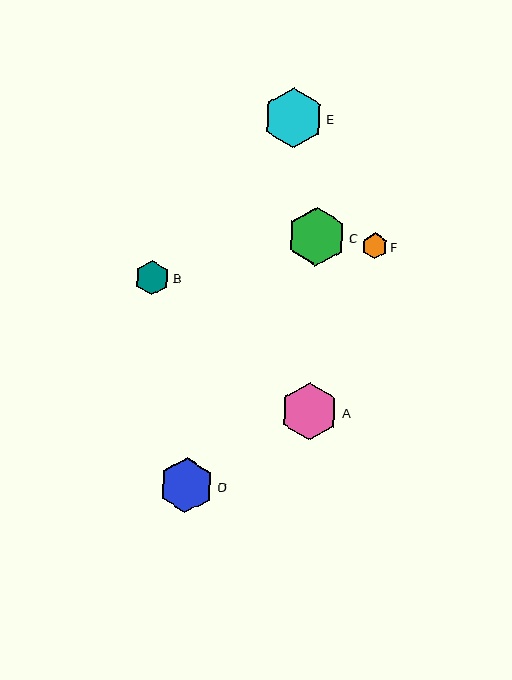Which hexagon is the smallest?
Hexagon F is the smallest with a size of approximately 26 pixels.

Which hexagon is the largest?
Hexagon E is the largest with a size of approximately 59 pixels.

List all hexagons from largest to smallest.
From largest to smallest: E, C, A, D, B, F.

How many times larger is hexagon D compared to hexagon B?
Hexagon D is approximately 1.6 times the size of hexagon B.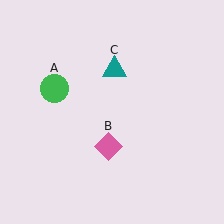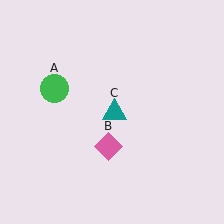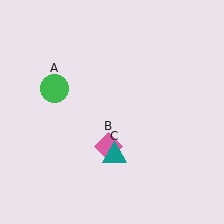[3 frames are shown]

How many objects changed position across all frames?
1 object changed position: teal triangle (object C).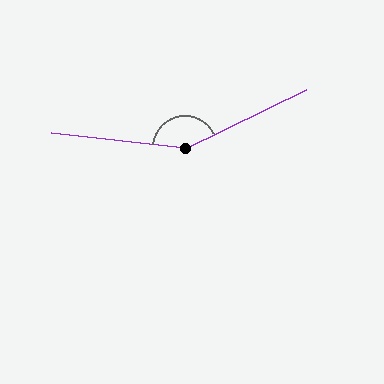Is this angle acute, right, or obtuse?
It is obtuse.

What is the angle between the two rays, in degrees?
Approximately 148 degrees.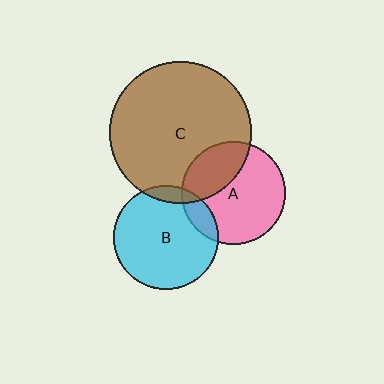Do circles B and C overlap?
Yes.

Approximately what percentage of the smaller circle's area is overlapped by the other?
Approximately 10%.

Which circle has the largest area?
Circle C (brown).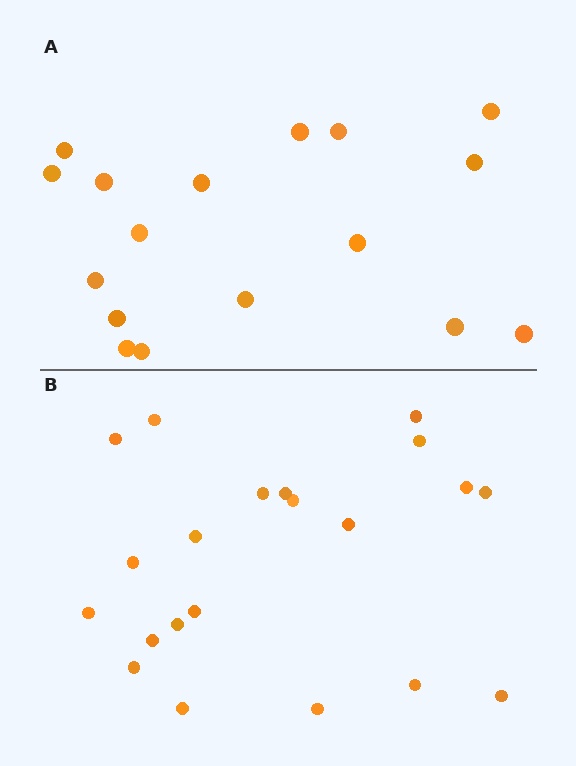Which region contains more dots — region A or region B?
Region B (the bottom region) has more dots.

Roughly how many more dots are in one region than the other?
Region B has about 4 more dots than region A.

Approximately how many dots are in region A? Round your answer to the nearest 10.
About 20 dots. (The exact count is 17, which rounds to 20.)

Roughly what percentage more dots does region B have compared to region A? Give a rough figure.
About 25% more.